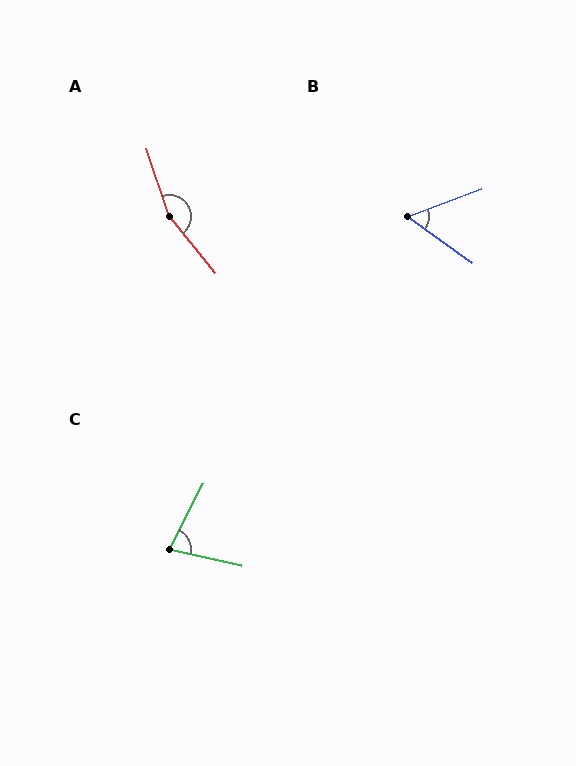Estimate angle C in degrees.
Approximately 75 degrees.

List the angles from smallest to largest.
B (56°), C (75°), A (159°).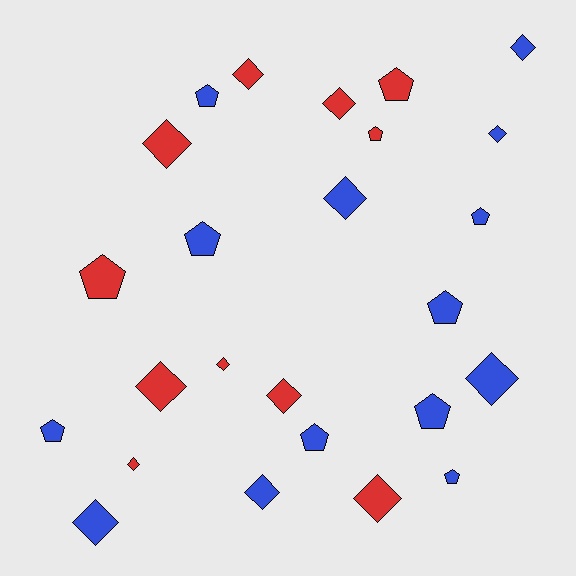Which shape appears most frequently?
Diamond, with 14 objects.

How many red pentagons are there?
There are 3 red pentagons.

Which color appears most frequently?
Blue, with 14 objects.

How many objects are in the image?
There are 25 objects.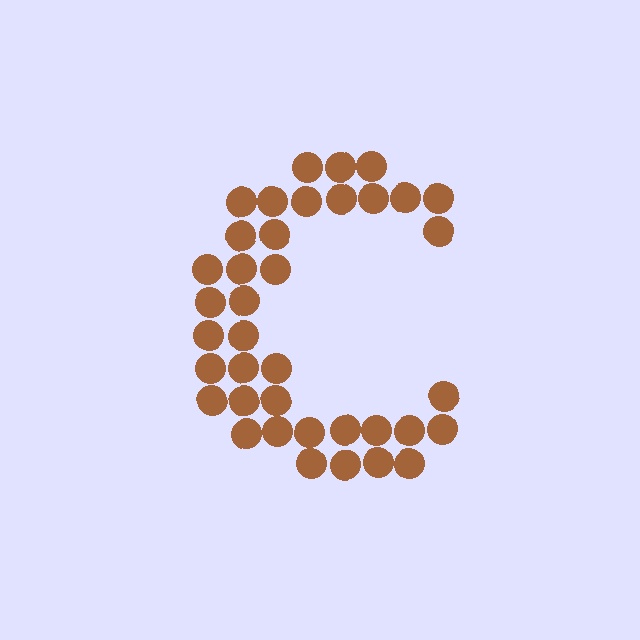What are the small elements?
The small elements are circles.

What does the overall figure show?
The overall figure shows the letter C.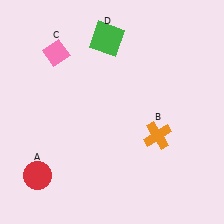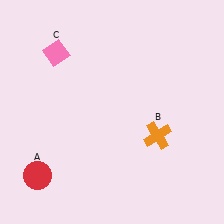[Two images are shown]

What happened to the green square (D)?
The green square (D) was removed in Image 2. It was in the top-left area of Image 1.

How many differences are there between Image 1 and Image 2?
There is 1 difference between the two images.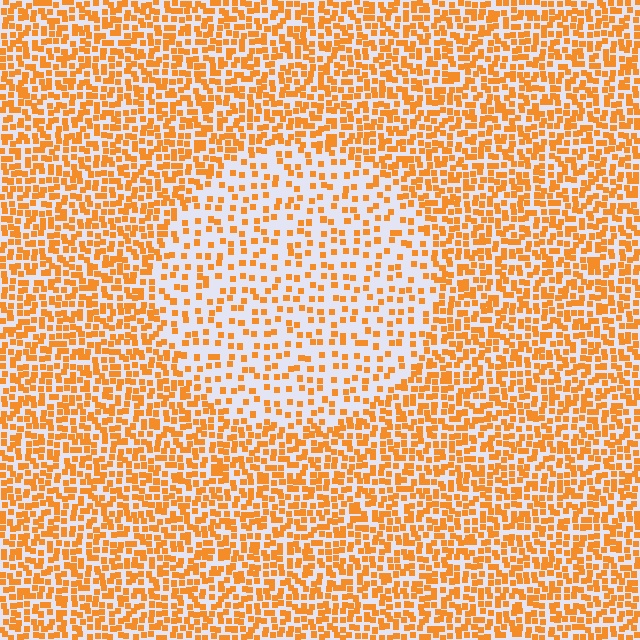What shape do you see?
I see a circle.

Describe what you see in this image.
The image contains small orange elements arranged at two different densities. A circle-shaped region is visible where the elements are less densely packed than the surrounding area.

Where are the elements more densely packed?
The elements are more densely packed outside the circle boundary.